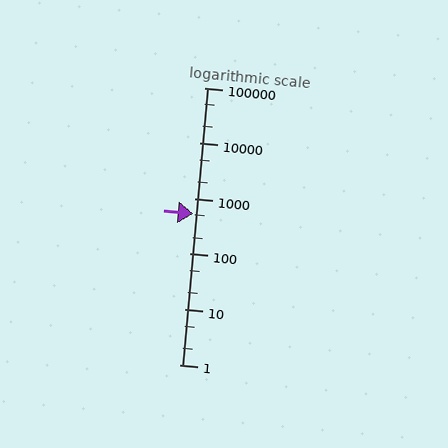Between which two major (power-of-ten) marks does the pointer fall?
The pointer is between 100 and 1000.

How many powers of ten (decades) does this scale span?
The scale spans 5 decades, from 1 to 100000.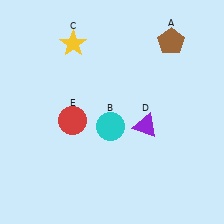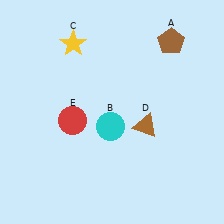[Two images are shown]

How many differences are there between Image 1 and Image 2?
There is 1 difference between the two images.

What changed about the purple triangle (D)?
In Image 1, D is purple. In Image 2, it changed to brown.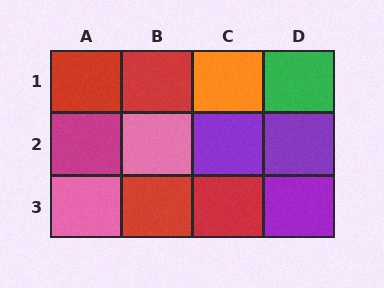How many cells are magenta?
1 cell is magenta.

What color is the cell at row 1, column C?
Orange.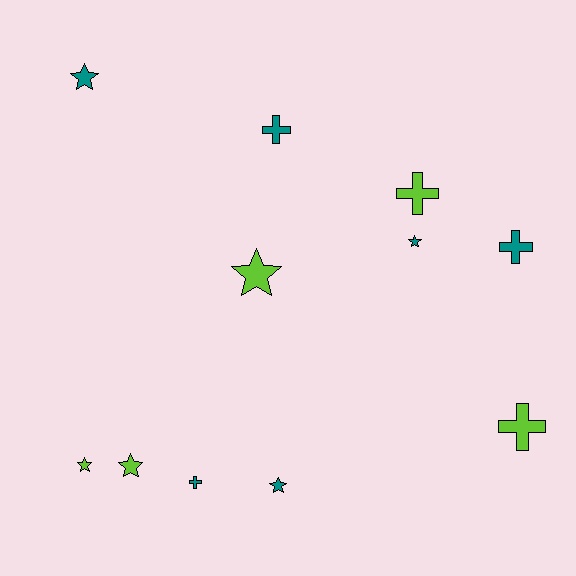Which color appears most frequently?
Teal, with 6 objects.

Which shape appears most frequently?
Star, with 6 objects.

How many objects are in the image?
There are 11 objects.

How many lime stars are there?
There are 3 lime stars.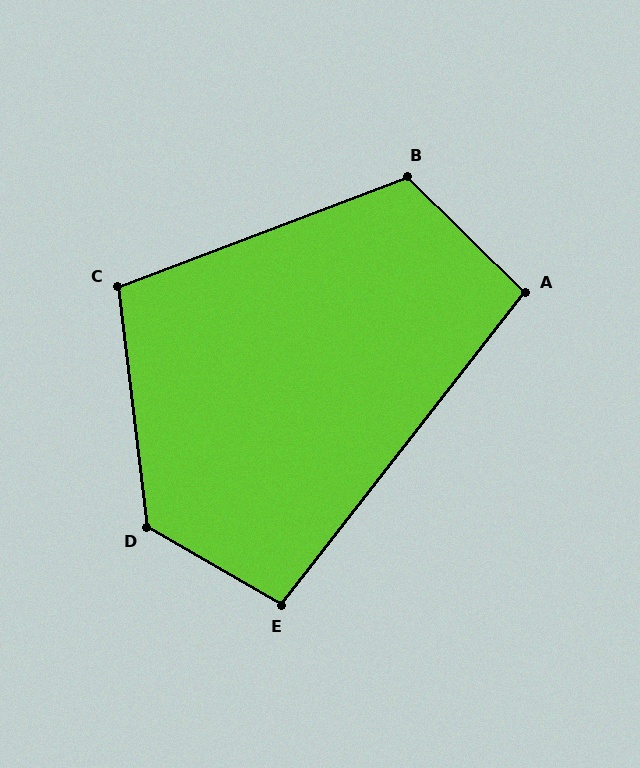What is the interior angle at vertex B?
Approximately 115 degrees (obtuse).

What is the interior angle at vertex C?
Approximately 104 degrees (obtuse).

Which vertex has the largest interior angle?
D, at approximately 127 degrees.